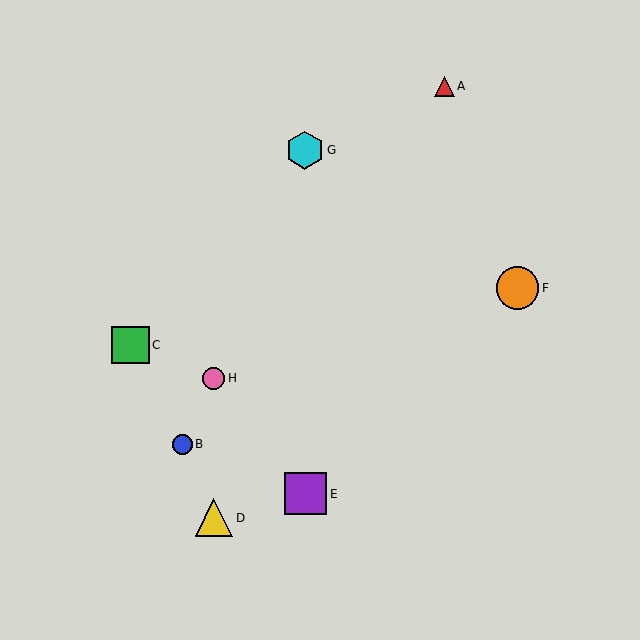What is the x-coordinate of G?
Object G is at x≈305.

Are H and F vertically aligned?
No, H is at x≈214 and F is at x≈518.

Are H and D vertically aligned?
Yes, both are at x≈214.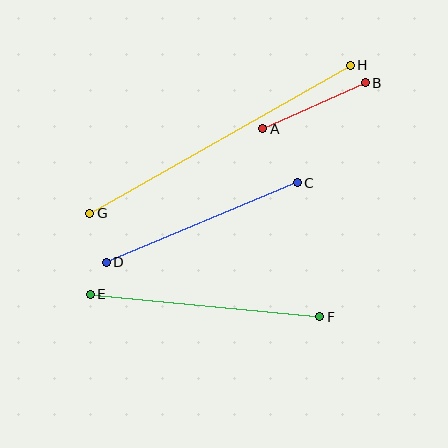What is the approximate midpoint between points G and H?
The midpoint is at approximately (220, 139) pixels.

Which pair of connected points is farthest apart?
Points G and H are farthest apart.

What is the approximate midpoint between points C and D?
The midpoint is at approximately (202, 223) pixels.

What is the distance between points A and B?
The distance is approximately 112 pixels.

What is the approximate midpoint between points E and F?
The midpoint is at approximately (205, 305) pixels.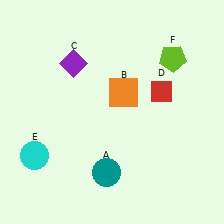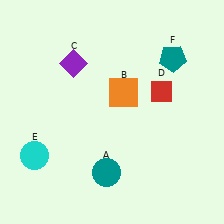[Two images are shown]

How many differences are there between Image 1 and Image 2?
There is 1 difference between the two images.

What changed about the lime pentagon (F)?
In Image 1, F is lime. In Image 2, it changed to teal.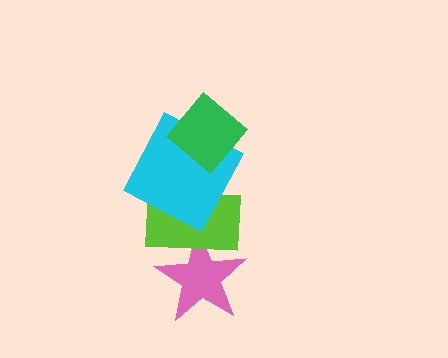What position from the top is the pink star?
The pink star is 4th from the top.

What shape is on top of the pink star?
The lime rectangle is on top of the pink star.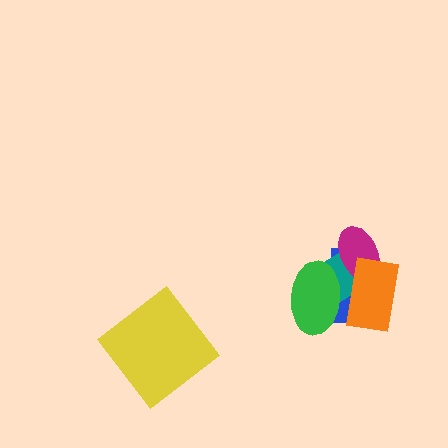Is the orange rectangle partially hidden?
Yes, it is partially covered by another shape.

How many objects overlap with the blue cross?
4 objects overlap with the blue cross.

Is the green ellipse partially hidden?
No, no other shape covers it.